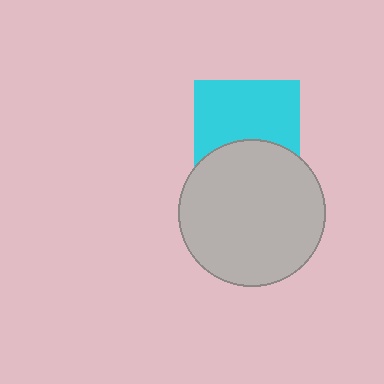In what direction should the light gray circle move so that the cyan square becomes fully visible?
The light gray circle should move down. That is the shortest direction to clear the overlap and leave the cyan square fully visible.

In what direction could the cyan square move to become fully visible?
The cyan square could move up. That would shift it out from behind the light gray circle entirely.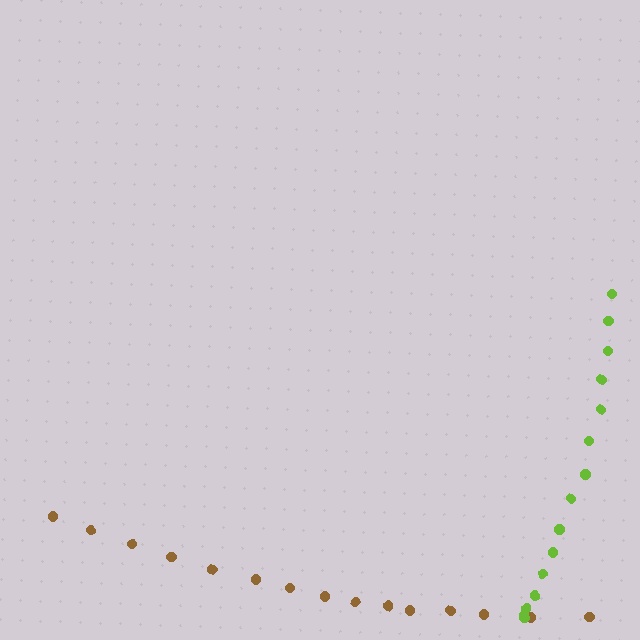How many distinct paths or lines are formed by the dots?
There are 2 distinct paths.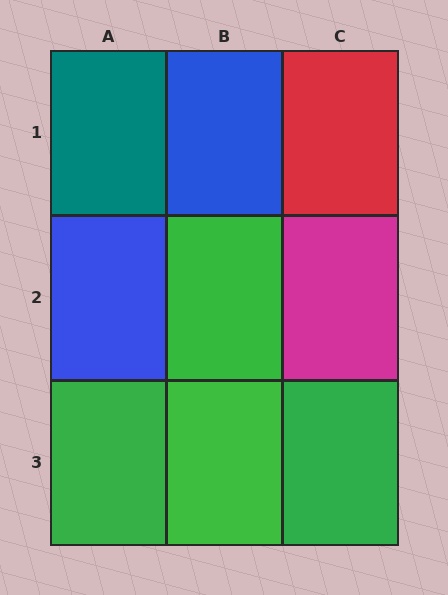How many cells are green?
4 cells are green.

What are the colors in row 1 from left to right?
Teal, blue, red.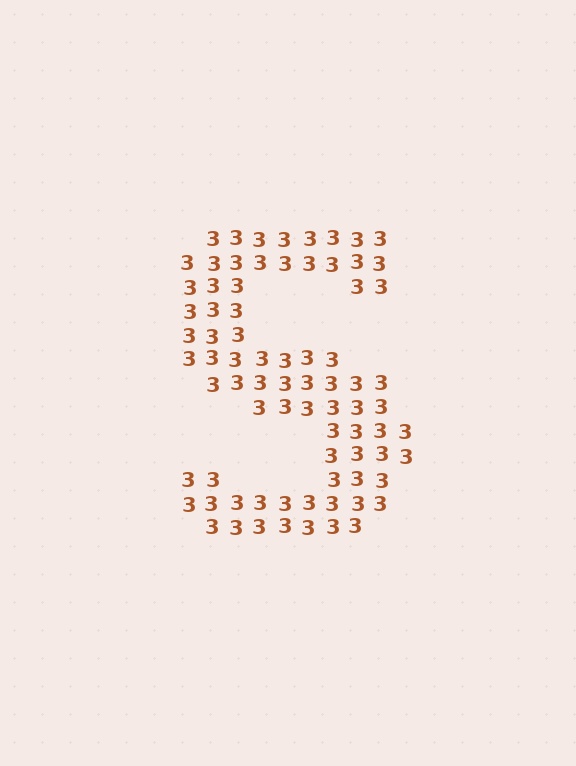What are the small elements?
The small elements are digit 3's.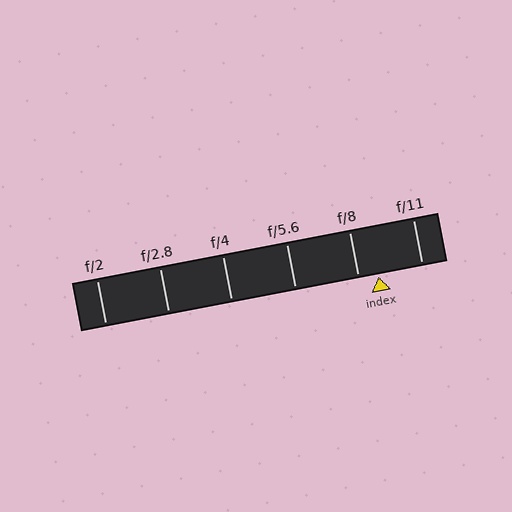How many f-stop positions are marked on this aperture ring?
There are 6 f-stop positions marked.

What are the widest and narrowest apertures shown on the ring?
The widest aperture shown is f/2 and the narrowest is f/11.